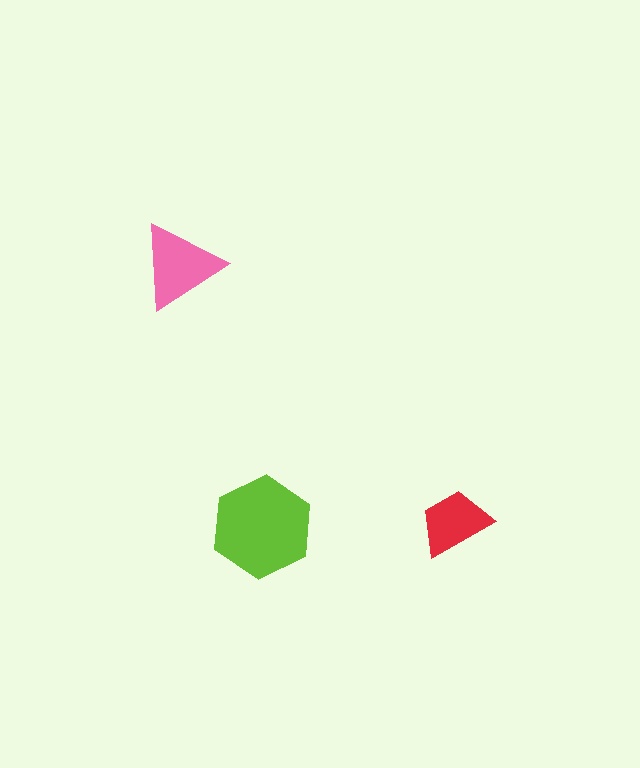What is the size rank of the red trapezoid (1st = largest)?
3rd.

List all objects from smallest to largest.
The red trapezoid, the pink triangle, the lime hexagon.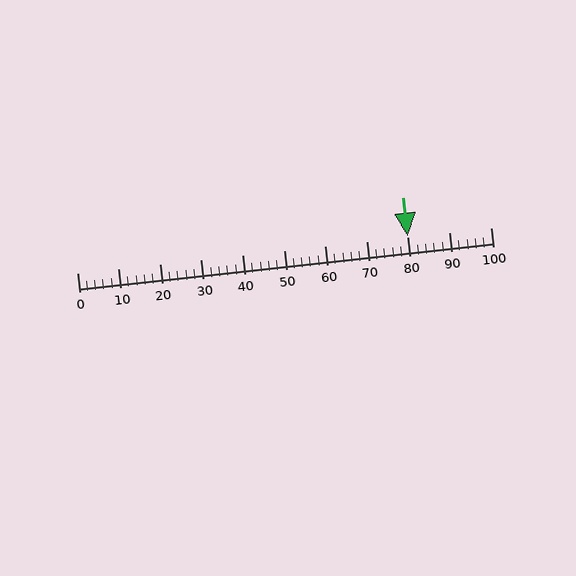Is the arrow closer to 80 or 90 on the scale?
The arrow is closer to 80.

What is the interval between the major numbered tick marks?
The major tick marks are spaced 10 units apart.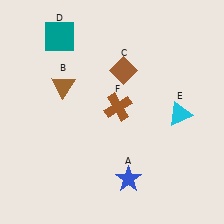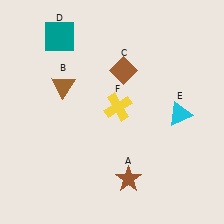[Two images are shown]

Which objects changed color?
A changed from blue to brown. F changed from brown to yellow.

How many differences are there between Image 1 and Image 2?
There are 2 differences between the two images.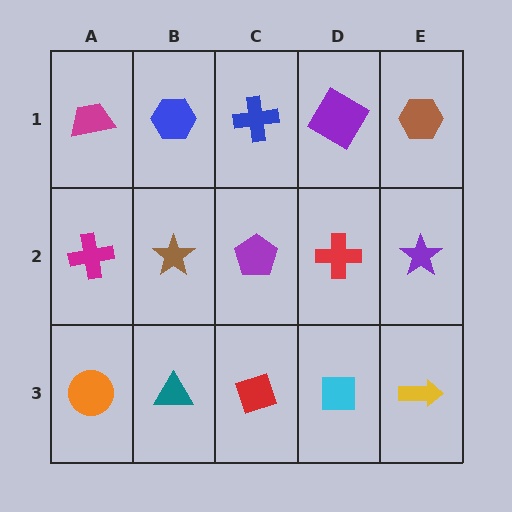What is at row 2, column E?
A purple star.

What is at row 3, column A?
An orange circle.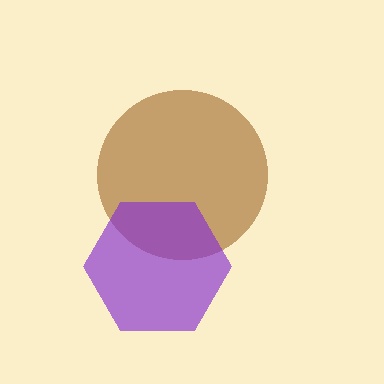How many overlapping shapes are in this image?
There are 2 overlapping shapes in the image.